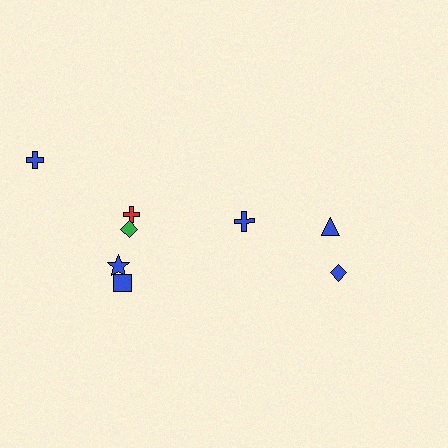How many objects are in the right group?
There are 3 objects.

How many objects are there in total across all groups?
There are 8 objects.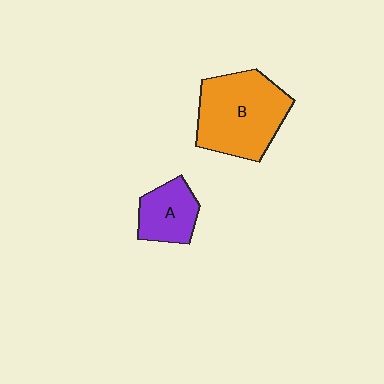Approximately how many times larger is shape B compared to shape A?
Approximately 2.0 times.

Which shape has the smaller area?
Shape A (purple).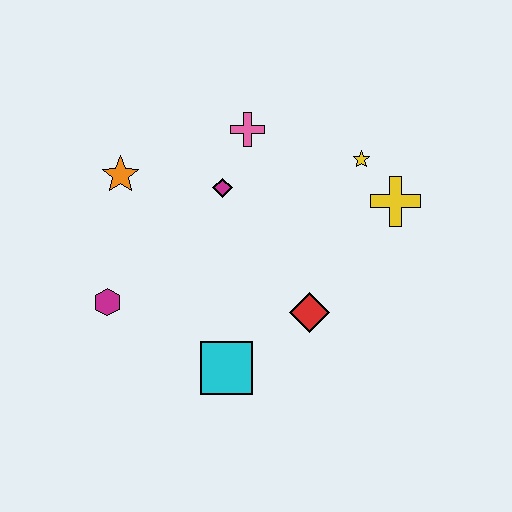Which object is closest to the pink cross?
The magenta diamond is closest to the pink cross.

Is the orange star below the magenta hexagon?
No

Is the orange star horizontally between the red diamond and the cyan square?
No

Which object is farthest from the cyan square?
The yellow star is farthest from the cyan square.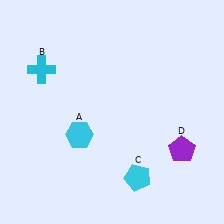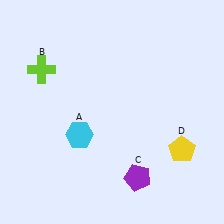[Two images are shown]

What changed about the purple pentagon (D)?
In Image 1, D is purple. In Image 2, it changed to yellow.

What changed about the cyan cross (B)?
In Image 1, B is cyan. In Image 2, it changed to lime.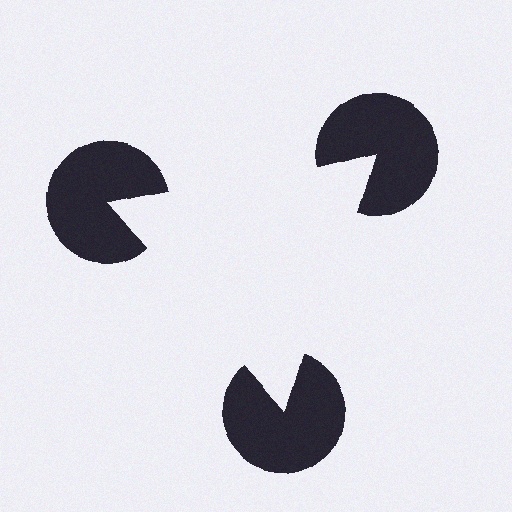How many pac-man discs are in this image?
There are 3 — one at each vertex of the illusory triangle.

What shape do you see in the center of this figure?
An illusory triangle — its edges are inferred from the aligned wedge cuts in the pac-man discs, not physically drawn.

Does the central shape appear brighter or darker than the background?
It typically appears slightly brighter than the background, even though no actual brightness change is drawn.